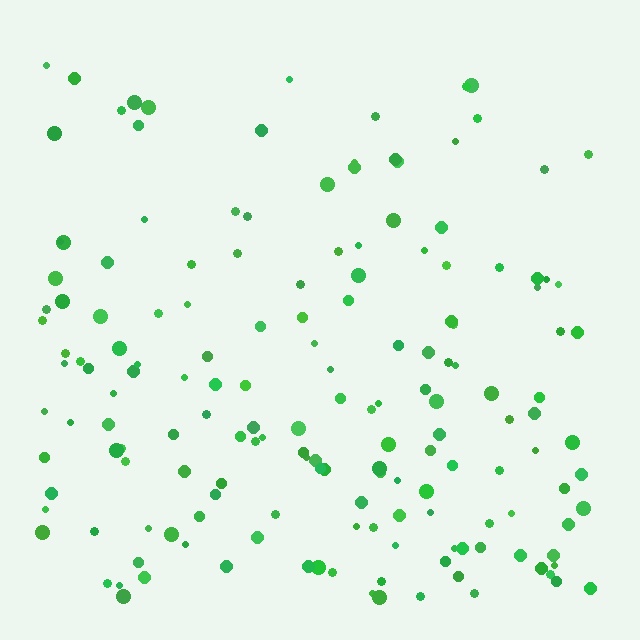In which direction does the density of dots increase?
From top to bottom, with the bottom side densest.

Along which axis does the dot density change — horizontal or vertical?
Vertical.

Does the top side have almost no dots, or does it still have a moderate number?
Still a moderate number, just noticeably fewer than the bottom.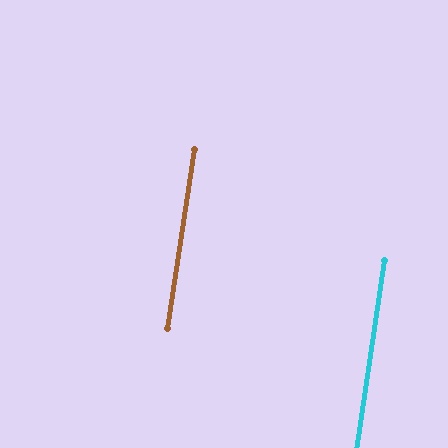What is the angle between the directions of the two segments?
Approximately 0 degrees.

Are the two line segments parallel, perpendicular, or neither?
Parallel — their directions differ by only 0.3°.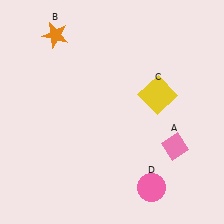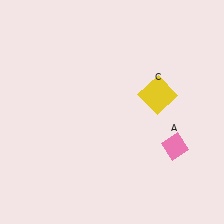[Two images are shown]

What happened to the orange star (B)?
The orange star (B) was removed in Image 2. It was in the top-left area of Image 1.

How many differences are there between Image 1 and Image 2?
There are 2 differences between the two images.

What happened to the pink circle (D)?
The pink circle (D) was removed in Image 2. It was in the bottom-right area of Image 1.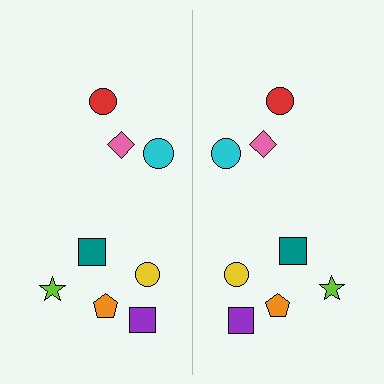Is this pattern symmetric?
Yes, this pattern has bilateral (reflection) symmetry.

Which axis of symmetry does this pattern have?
The pattern has a vertical axis of symmetry running through the center of the image.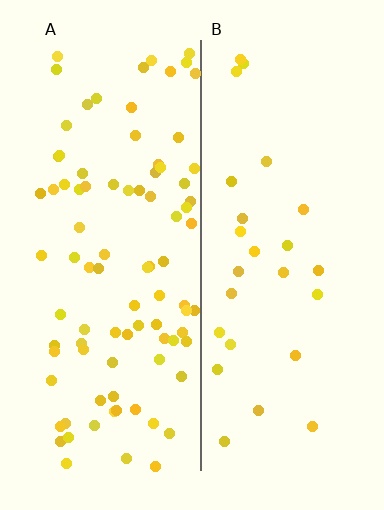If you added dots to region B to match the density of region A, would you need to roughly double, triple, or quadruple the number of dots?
Approximately triple.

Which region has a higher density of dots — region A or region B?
A (the left).